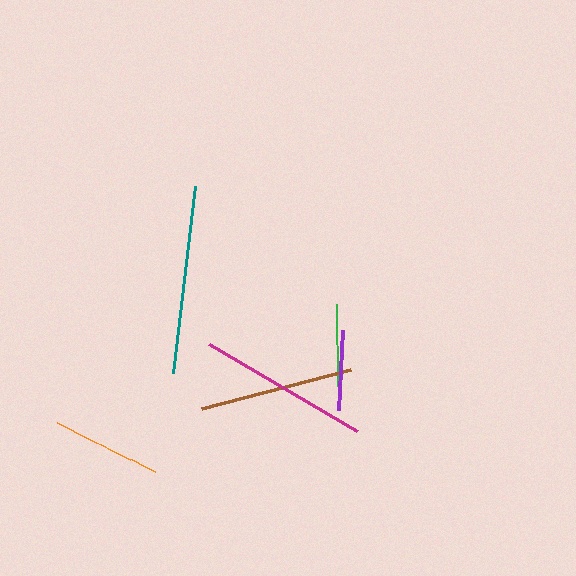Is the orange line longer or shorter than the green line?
The orange line is longer than the green line.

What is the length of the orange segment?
The orange segment is approximately 109 pixels long.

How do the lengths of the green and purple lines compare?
The green and purple lines are approximately the same length.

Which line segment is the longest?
The teal line is the longest at approximately 188 pixels.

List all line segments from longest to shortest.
From longest to shortest: teal, magenta, brown, orange, green, purple.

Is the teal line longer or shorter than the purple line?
The teal line is longer than the purple line.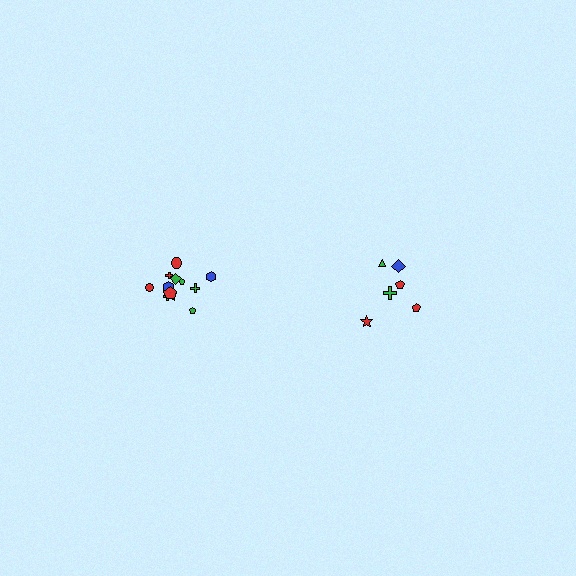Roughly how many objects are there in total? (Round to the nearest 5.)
Roughly 20 objects in total.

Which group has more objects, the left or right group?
The left group.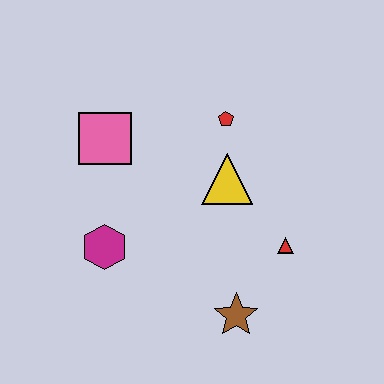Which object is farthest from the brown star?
The pink square is farthest from the brown star.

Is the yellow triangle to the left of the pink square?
No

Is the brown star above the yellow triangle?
No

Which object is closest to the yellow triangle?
The red pentagon is closest to the yellow triangle.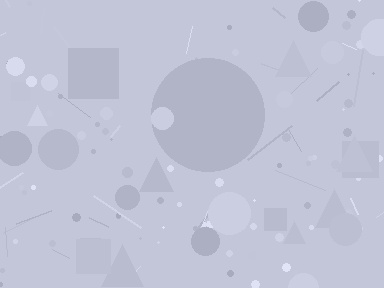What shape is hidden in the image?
A circle is hidden in the image.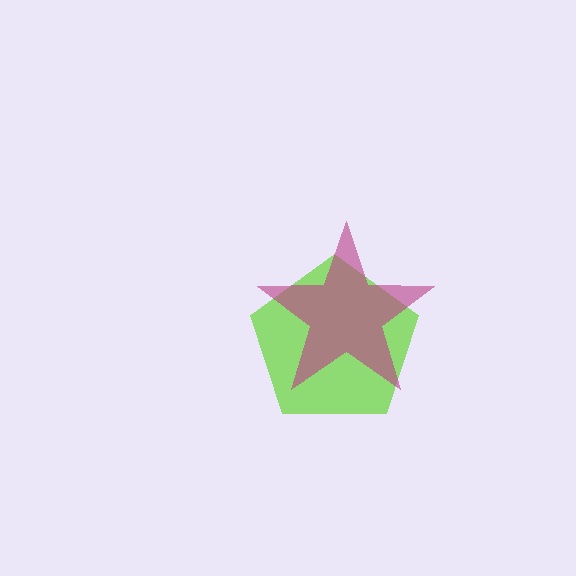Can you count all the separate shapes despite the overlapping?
Yes, there are 2 separate shapes.